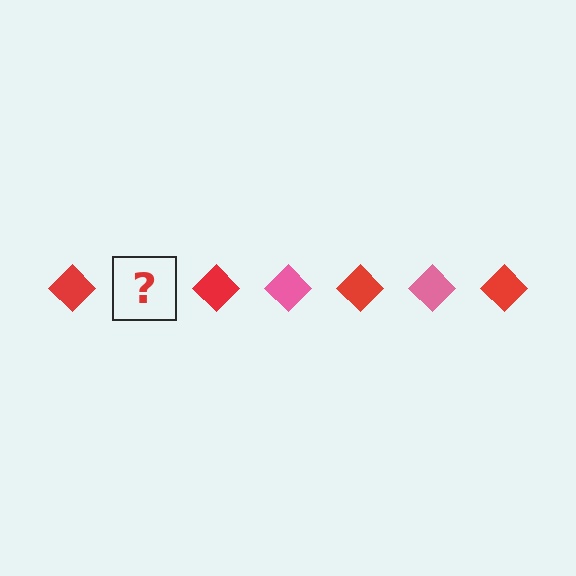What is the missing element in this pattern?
The missing element is a pink diamond.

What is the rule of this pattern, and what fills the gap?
The rule is that the pattern cycles through red, pink diamonds. The gap should be filled with a pink diamond.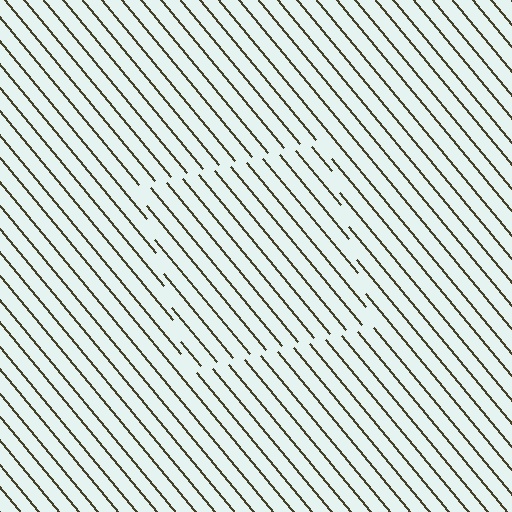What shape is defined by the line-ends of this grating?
An illusory square. The interior of the shape contains the same grating, shifted by half a period — the contour is defined by the phase discontinuity where line-ends from the inner and outer gratings abut.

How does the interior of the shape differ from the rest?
The interior of the shape contains the same grating, shifted by half a period — the contour is defined by the phase discontinuity where line-ends from the inner and outer gratings abut.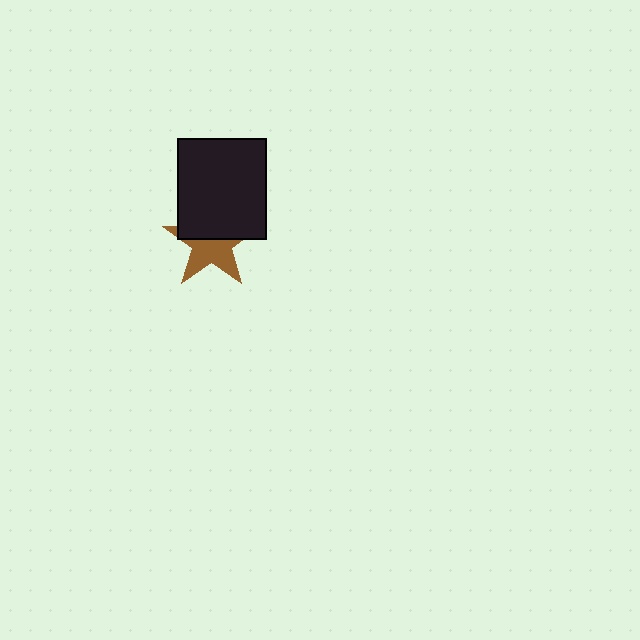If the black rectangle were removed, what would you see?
You would see the complete brown star.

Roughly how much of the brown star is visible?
About half of it is visible (roughly 54%).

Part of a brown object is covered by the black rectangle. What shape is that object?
It is a star.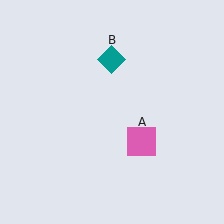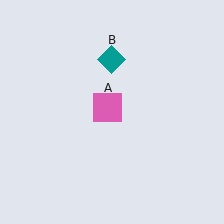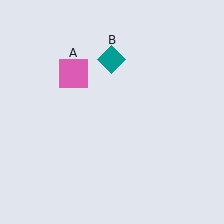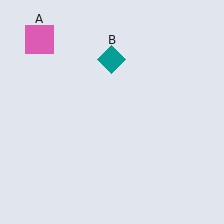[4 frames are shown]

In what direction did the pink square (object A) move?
The pink square (object A) moved up and to the left.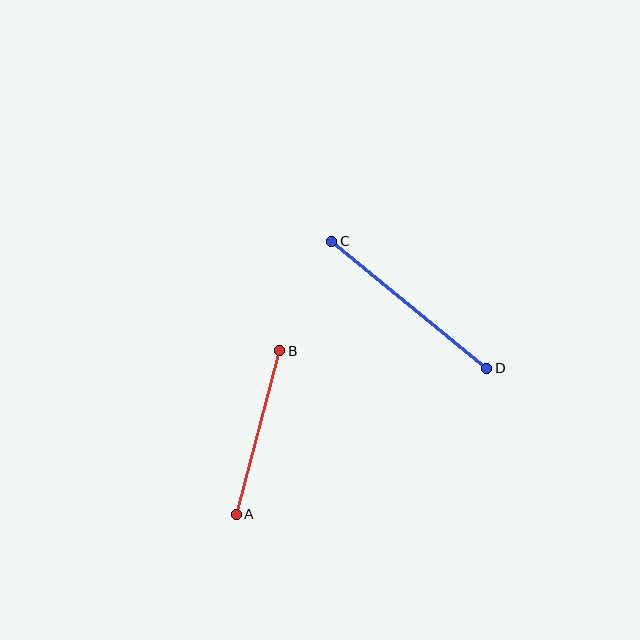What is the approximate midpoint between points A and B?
The midpoint is at approximately (258, 432) pixels.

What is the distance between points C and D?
The distance is approximately 200 pixels.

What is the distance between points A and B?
The distance is approximately 169 pixels.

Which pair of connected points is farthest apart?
Points C and D are farthest apart.